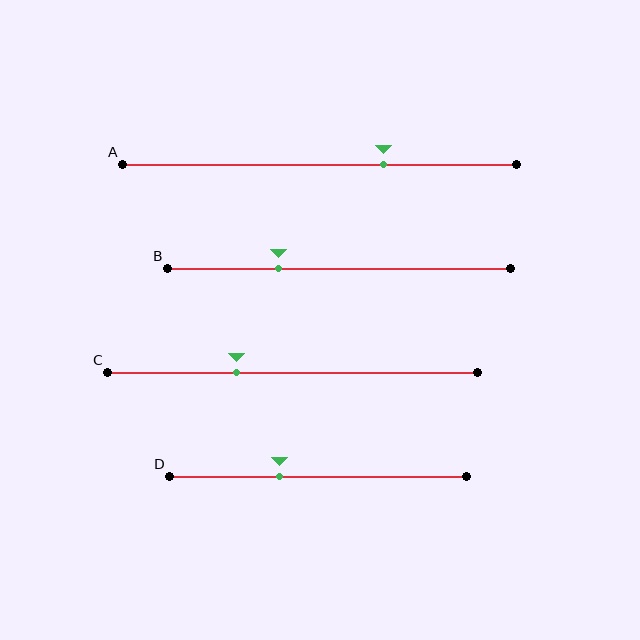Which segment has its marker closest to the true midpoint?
Segment D has its marker closest to the true midpoint.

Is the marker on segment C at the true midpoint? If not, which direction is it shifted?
No, the marker on segment C is shifted to the left by about 15% of the segment length.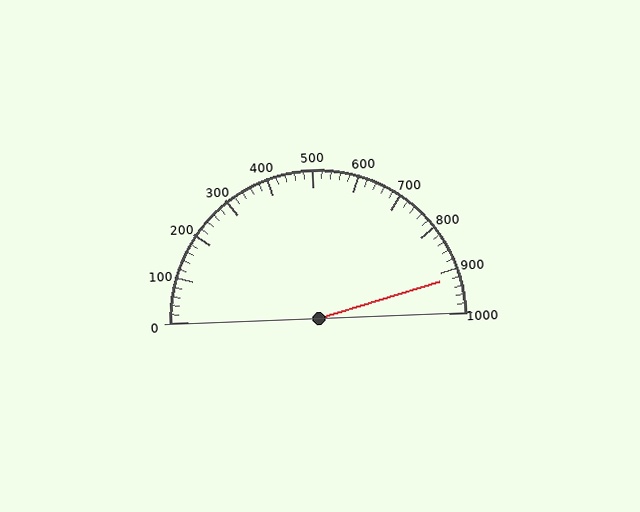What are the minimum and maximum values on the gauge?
The gauge ranges from 0 to 1000.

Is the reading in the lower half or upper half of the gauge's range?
The reading is in the upper half of the range (0 to 1000).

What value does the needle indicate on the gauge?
The needle indicates approximately 920.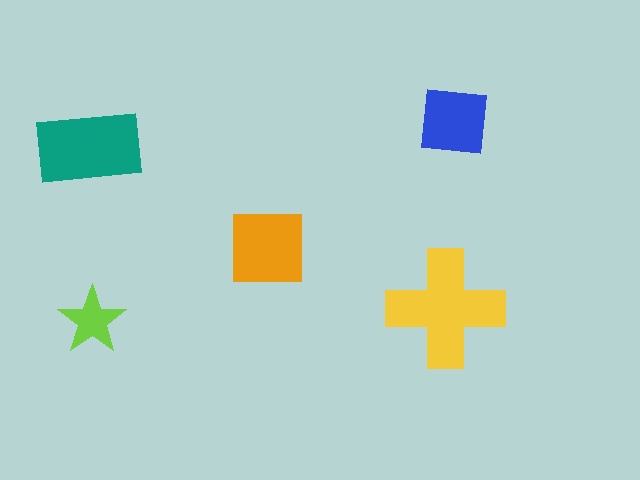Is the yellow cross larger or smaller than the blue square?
Larger.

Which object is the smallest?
The lime star.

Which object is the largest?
The yellow cross.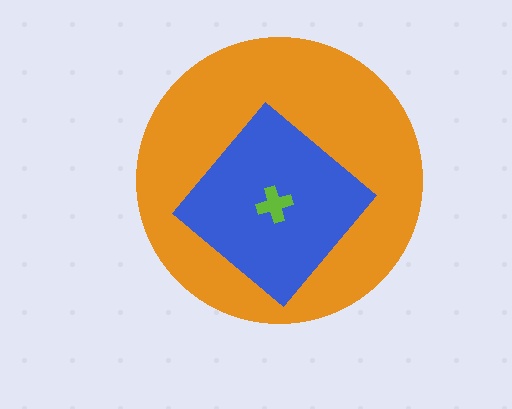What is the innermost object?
The lime cross.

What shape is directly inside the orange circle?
The blue diamond.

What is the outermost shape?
The orange circle.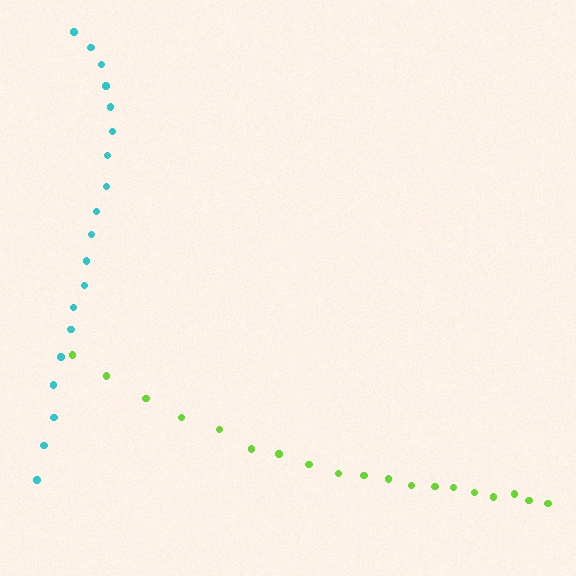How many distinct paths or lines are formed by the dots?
There are 2 distinct paths.